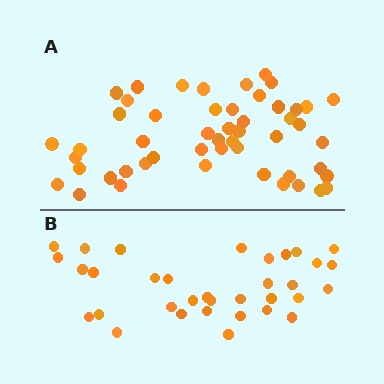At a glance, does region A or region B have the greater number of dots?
Region A (the top region) has more dots.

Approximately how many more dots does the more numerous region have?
Region A has approximately 15 more dots than region B.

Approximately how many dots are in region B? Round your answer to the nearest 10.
About 30 dots. (The exact count is 34, which rounds to 30.)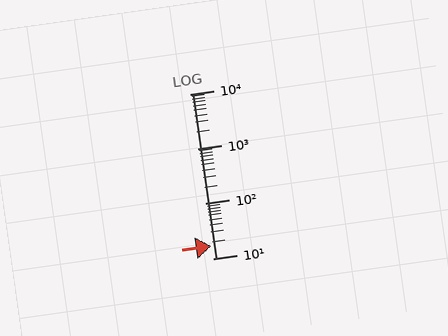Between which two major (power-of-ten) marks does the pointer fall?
The pointer is between 10 and 100.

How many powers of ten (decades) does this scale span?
The scale spans 3 decades, from 10 to 10000.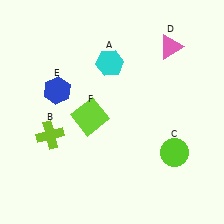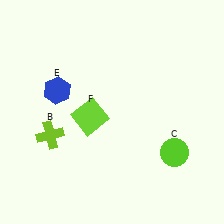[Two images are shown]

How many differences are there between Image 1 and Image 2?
There are 2 differences between the two images.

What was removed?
The pink triangle (D), the cyan hexagon (A) were removed in Image 2.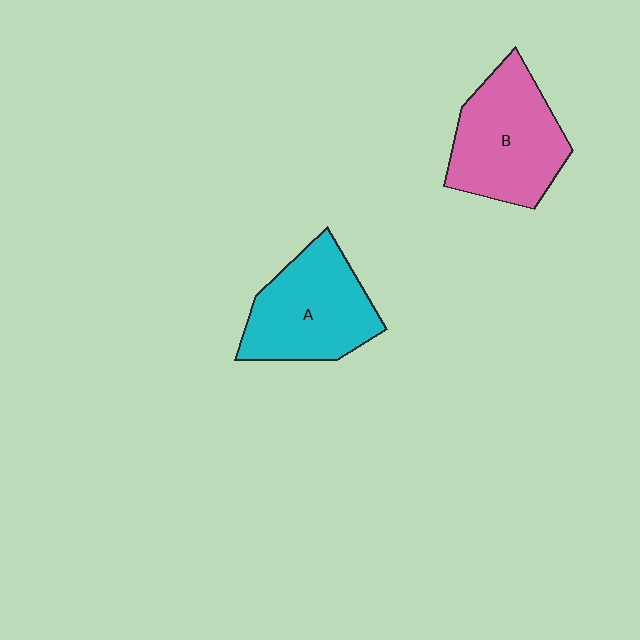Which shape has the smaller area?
Shape A (cyan).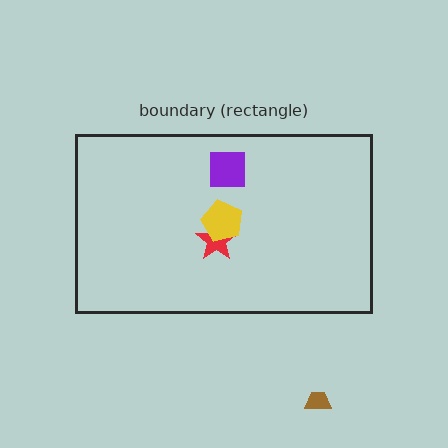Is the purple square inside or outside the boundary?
Inside.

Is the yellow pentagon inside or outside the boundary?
Inside.